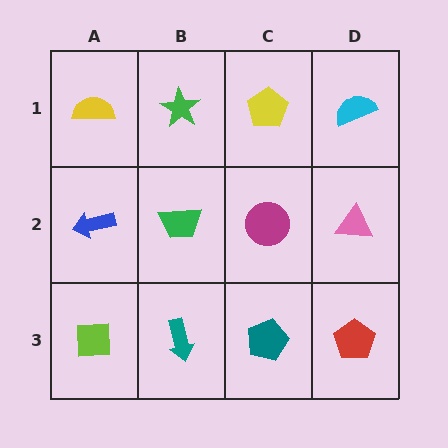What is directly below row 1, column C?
A magenta circle.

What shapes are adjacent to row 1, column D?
A pink triangle (row 2, column D), a yellow pentagon (row 1, column C).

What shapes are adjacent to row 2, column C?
A yellow pentagon (row 1, column C), a teal pentagon (row 3, column C), a green trapezoid (row 2, column B), a pink triangle (row 2, column D).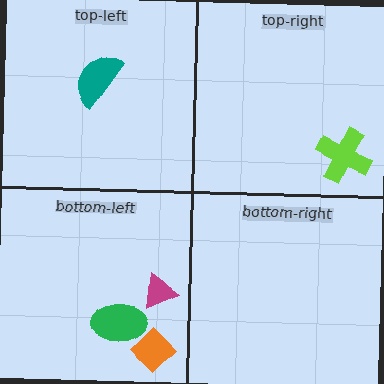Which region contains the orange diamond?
The bottom-left region.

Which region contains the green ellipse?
The bottom-left region.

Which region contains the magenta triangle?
The bottom-left region.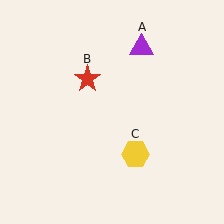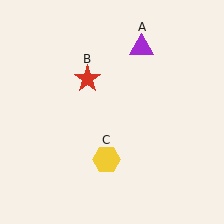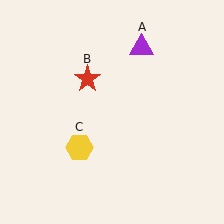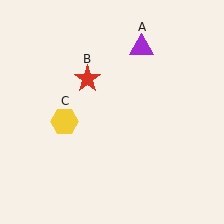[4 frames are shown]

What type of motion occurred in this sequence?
The yellow hexagon (object C) rotated clockwise around the center of the scene.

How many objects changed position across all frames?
1 object changed position: yellow hexagon (object C).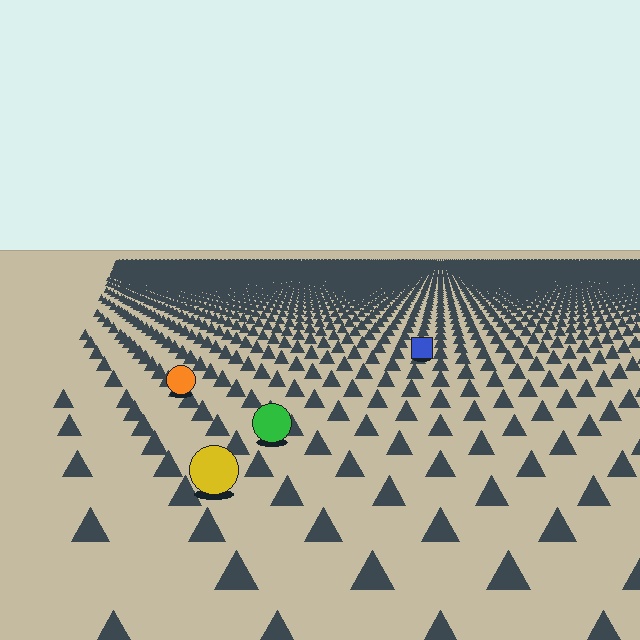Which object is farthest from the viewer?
The blue square is farthest from the viewer. It appears smaller and the ground texture around it is denser.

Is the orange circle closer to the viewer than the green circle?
No. The green circle is closer — you can tell from the texture gradient: the ground texture is coarser near it.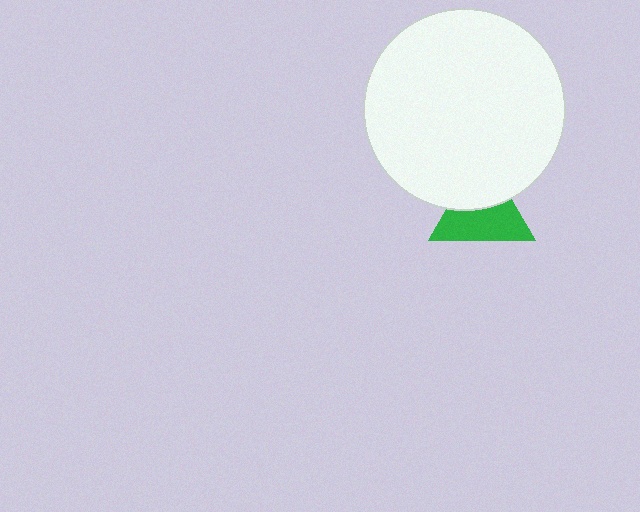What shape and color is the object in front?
The object in front is a white circle.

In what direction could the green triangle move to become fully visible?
The green triangle could move down. That would shift it out from behind the white circle entirely.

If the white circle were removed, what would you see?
You would see the complete green triangle.